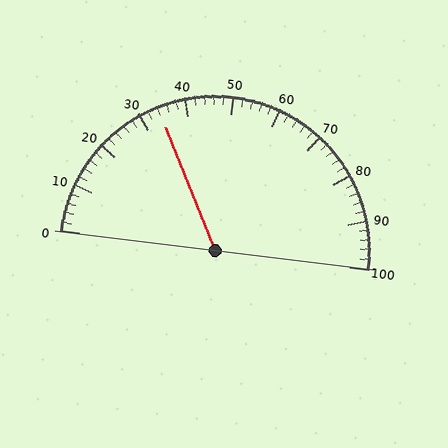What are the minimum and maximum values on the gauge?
The gauge ranges from 0 to 100.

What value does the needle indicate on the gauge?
The needle indicates approximately 34.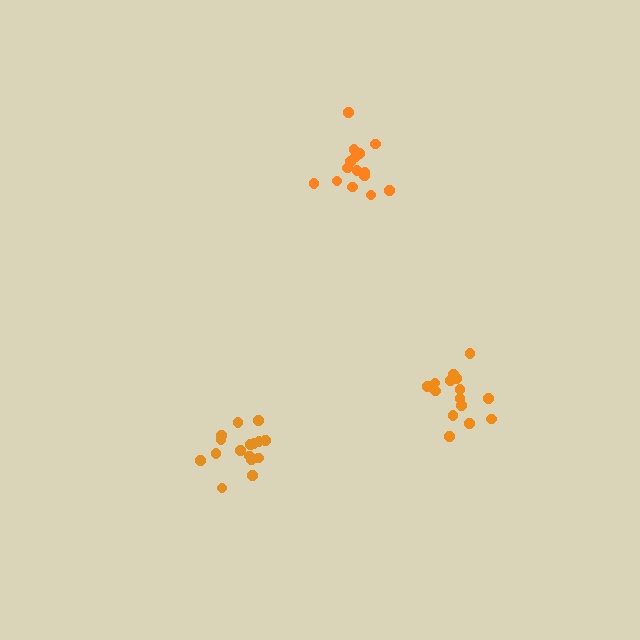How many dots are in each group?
Group 1: 16 dots, Group 2: 15 dots, Group 3: 15 dots (46 total).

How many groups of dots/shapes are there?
There are 3 groups.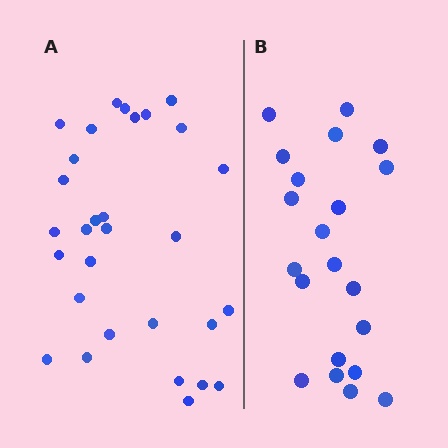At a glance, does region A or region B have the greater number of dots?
Region A (the left region) has more dots.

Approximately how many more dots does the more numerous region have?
Region A has roughly 8 or so more dots than region B.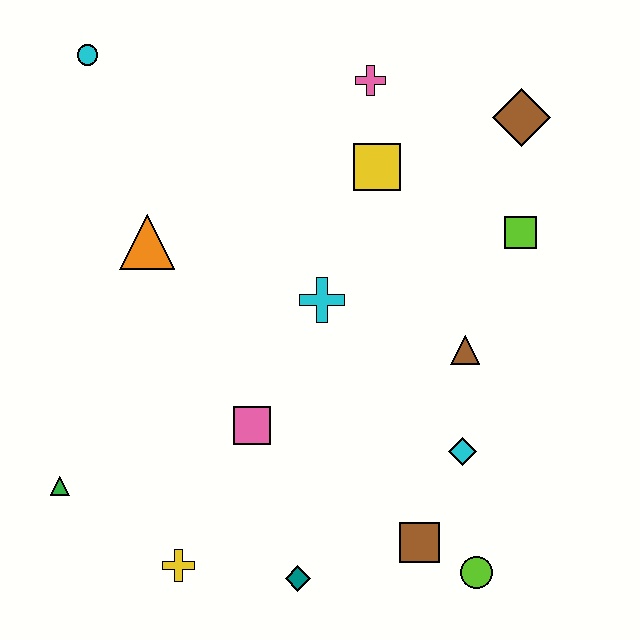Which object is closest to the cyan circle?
The orange triangle is closest to the cyan circle.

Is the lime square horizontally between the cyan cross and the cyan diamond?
No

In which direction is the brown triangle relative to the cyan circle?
The brown triangle is to the right of the cyan circle.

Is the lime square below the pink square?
No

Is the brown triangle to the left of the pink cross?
No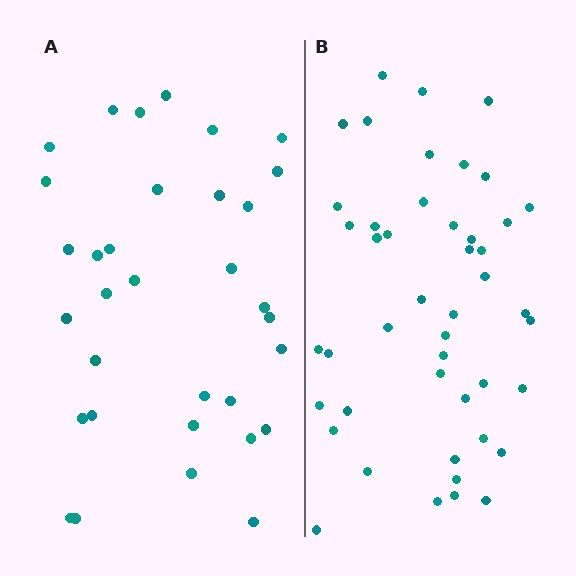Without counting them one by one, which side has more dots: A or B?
Region B (the right region) has more dots.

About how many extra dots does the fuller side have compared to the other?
Region B has approximately 15 more dots than region A.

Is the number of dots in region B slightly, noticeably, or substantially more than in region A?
Region B has noticeably more, but not dramatically so. The ratio is roughly 1.4 to 1.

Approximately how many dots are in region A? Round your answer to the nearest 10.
About 30 dots. (The exact count is 33, which rounds to 30.)